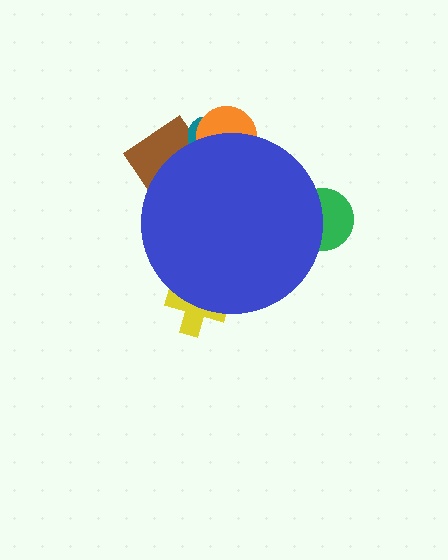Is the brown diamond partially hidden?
Yes, the brown diamond is partially hidden behind the blue circle.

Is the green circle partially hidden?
Yes, the green circle is partially hidden behind the blue circle.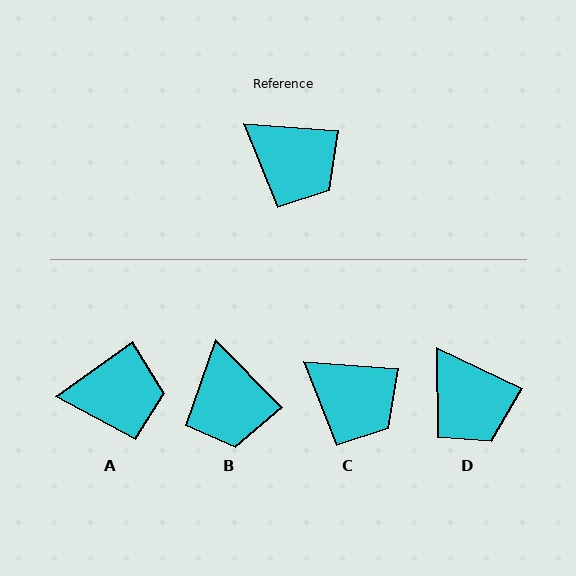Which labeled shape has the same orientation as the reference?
C.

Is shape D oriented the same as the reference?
No, it is off by about 21 degrees.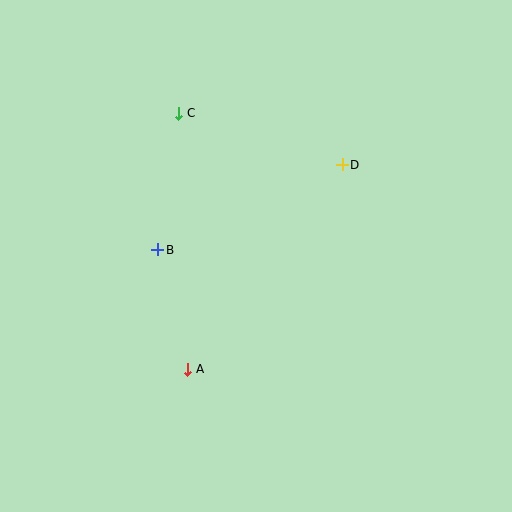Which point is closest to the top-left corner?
Point C is closest to the top-left corner.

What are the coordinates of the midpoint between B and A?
The midpoint between B and A is at (173, 309).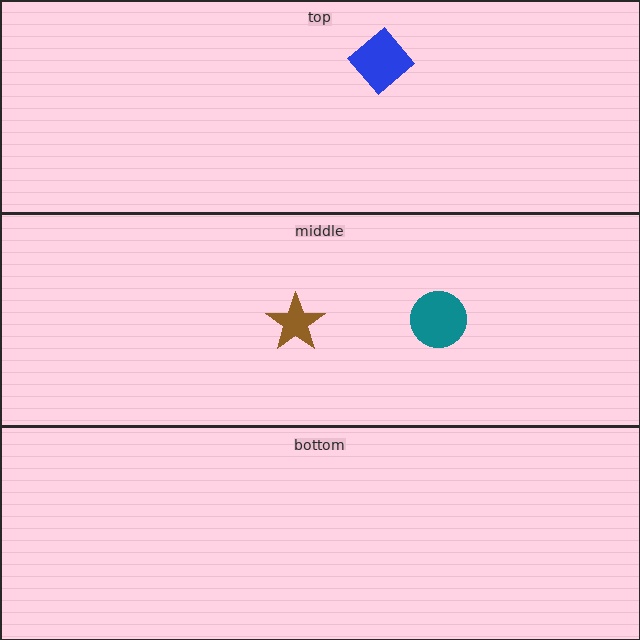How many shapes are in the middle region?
2.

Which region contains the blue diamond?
The top region.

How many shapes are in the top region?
1.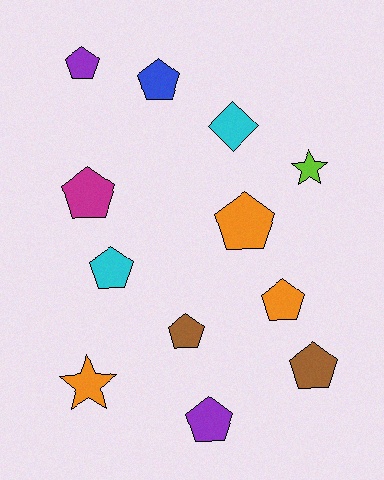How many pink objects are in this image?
There are no pink objects.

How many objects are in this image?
There are 12 objects.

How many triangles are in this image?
There are no triangles.